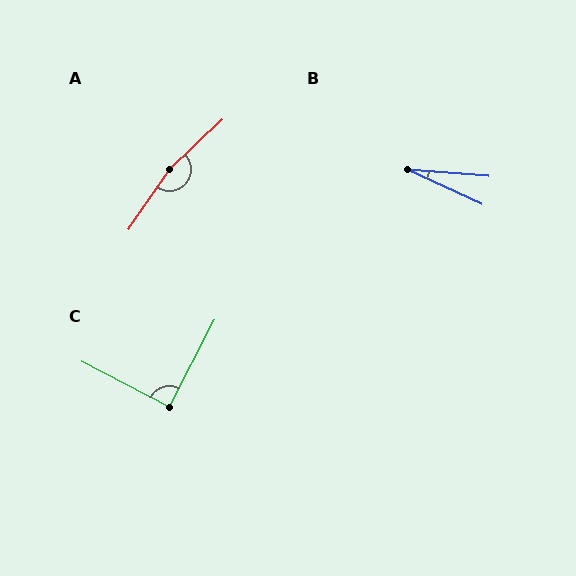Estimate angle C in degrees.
Approximately 90 degrees.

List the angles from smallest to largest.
B (20°), C (90°), A (168°).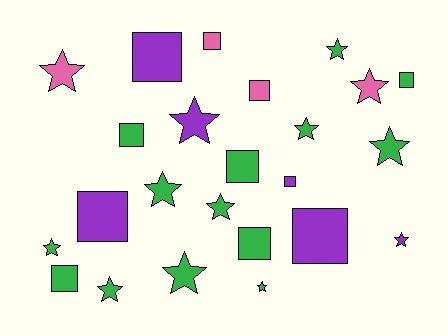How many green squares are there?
There are 5 green squares.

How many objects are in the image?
There are 24 objects.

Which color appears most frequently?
Green, with 14 objects.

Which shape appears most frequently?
Star, with 13 objects.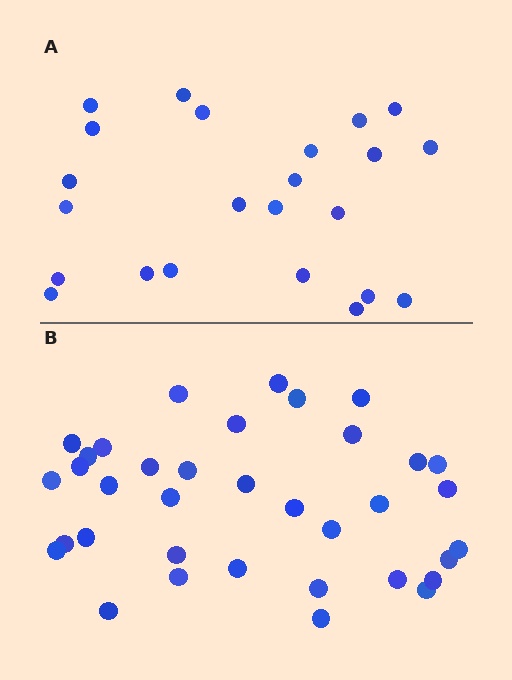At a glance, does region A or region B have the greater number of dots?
Region B (the bottom region) has more dots.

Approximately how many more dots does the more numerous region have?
Region B has approximately 15 more dots than region A.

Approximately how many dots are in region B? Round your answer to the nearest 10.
About 40 dots. (The exact count is 36, which rounds to 40.)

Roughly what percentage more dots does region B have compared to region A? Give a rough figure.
About 55% more.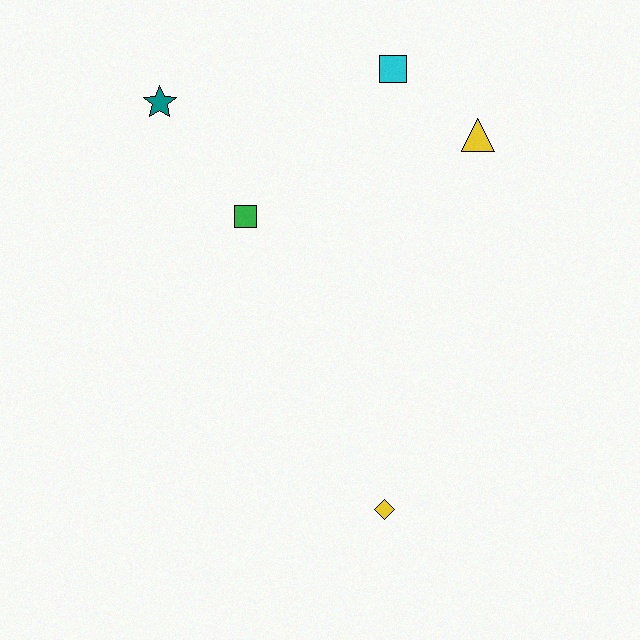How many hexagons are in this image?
There are no hexagons.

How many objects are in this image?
There are 5 objects.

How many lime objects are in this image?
There are no lime objects.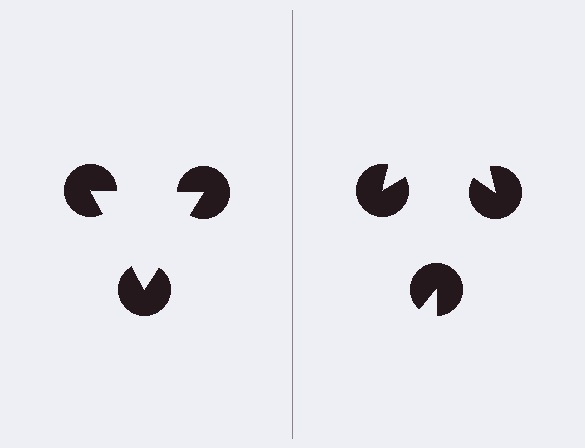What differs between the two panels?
The pac-man discs are positioned identically on both sides; only the wedge orientations differ. On the left they align to a triangle; on the right they are misaligned.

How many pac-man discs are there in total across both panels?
6 — 3 on each side.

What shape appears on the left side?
An illusory triangle.